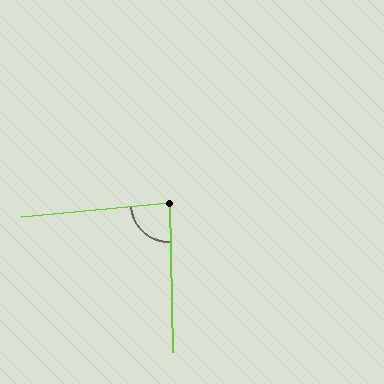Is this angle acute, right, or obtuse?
It is approximately a right angle.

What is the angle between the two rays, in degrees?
Approximately 86 degrees.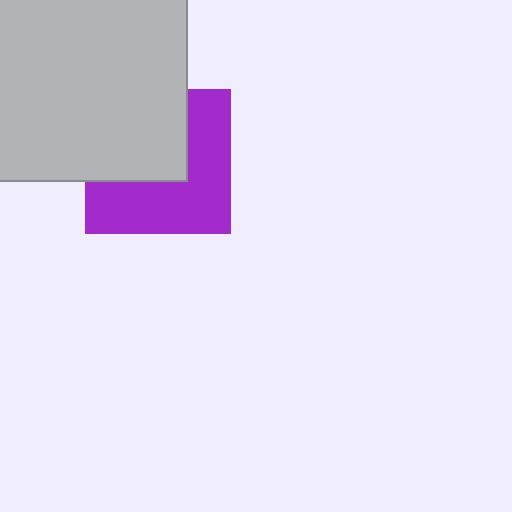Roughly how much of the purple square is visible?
About half of it is visible (roughly 55%).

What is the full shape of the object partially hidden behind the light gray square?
The partially hidden object is a purple square.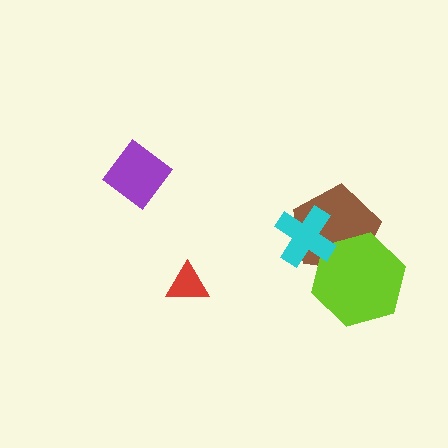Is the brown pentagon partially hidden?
Yes, it is partially covered by another shape.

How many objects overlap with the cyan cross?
2 objects overlap with the cyan cross.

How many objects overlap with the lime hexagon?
2 objects overlap with the lime hexagon.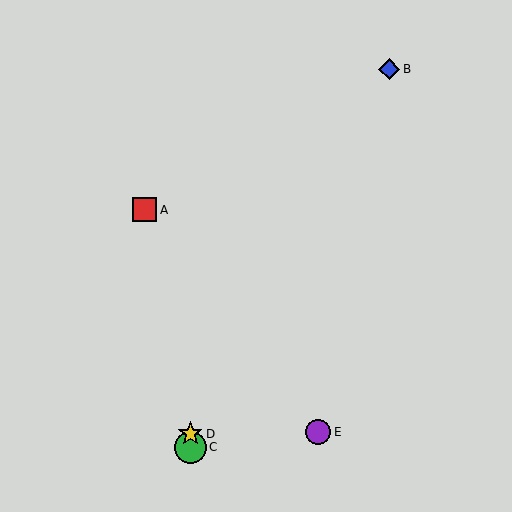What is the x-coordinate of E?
Object E is at x≈318.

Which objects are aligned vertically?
Objects C, D are aligned vertically.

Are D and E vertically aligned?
No, D is at x≈190 and E is at x≈318.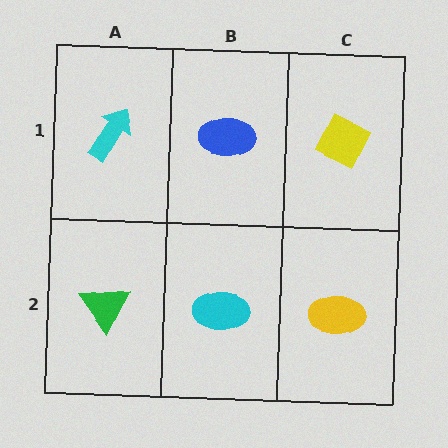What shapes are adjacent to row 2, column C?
A yellow diamond (row 1, column C), a cyan ellipse (row 2, column B).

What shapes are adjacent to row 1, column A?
A green triangle (row 2, column A), a blue ellipse (row 1, column B).